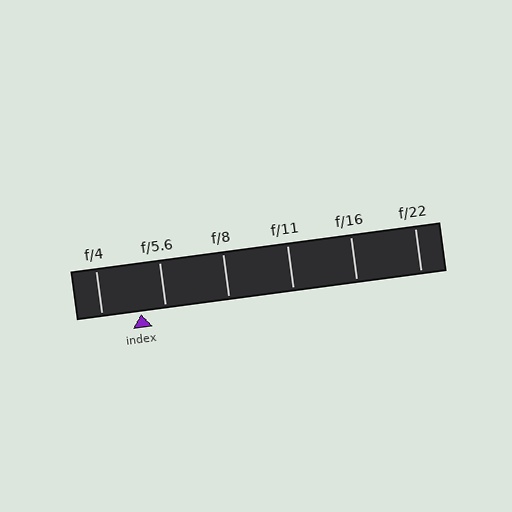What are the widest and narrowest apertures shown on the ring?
The widest aperture shown is f/4 and the narrowest is f/22.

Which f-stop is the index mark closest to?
The index mark is closest to f/5.6.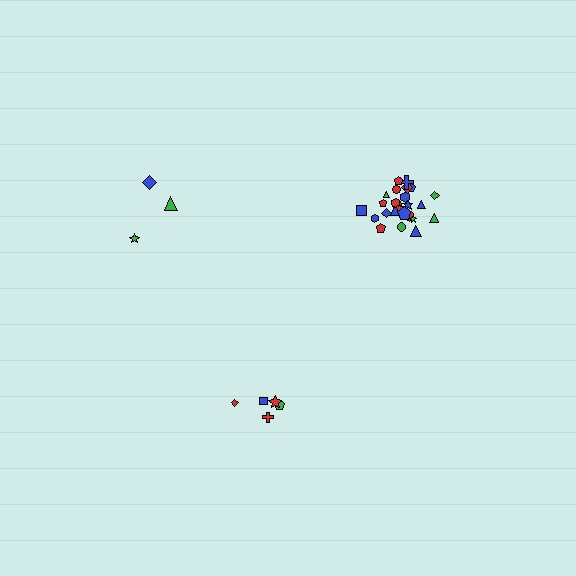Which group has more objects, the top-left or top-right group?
The top-right group.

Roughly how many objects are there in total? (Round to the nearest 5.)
Roughly 35 objects in total.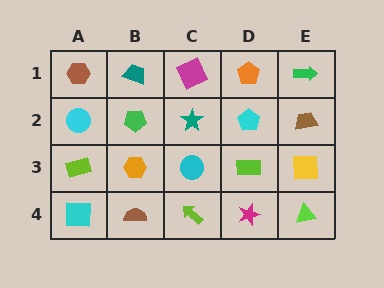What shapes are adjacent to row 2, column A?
A brown hexagon (row 1, column A), a lime rectangle (row 3, column A), a green pentagon (row 2, column B).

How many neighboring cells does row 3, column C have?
4.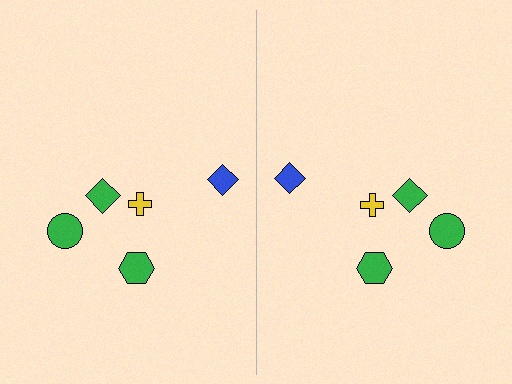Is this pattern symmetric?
Yes, this pattern has bilateral (reflection) symmetry.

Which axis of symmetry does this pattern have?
The pattern has a vertical axis of symmetry running through the center of the image.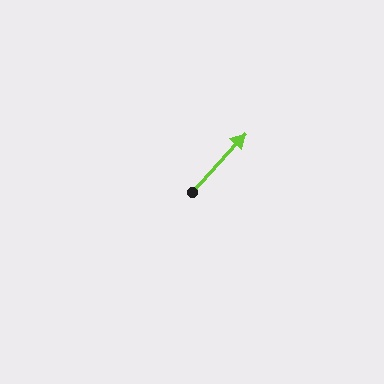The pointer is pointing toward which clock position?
Roughly 1 o'clock.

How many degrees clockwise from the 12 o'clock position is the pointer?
Approximately 43 degrees.